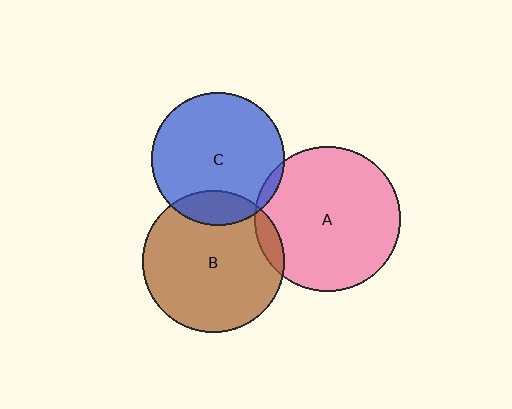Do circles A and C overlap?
Yes.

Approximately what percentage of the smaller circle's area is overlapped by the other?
Approximately 5%.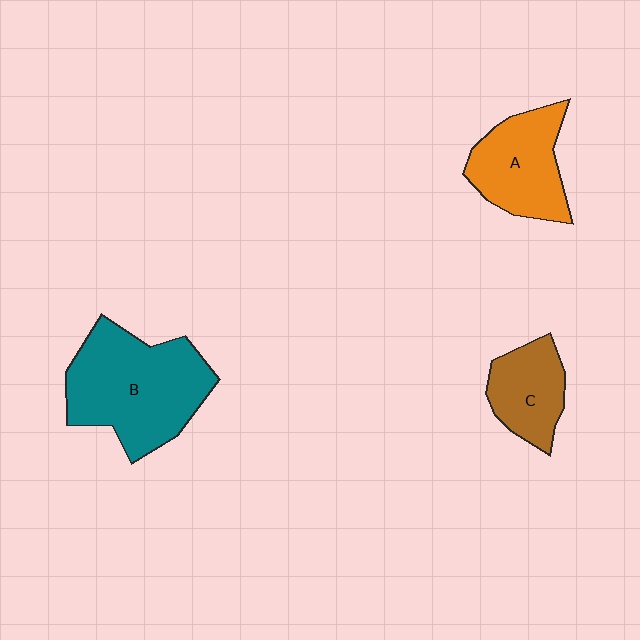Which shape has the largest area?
Shape B (teal).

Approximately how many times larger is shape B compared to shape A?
Approximately 1.6 times.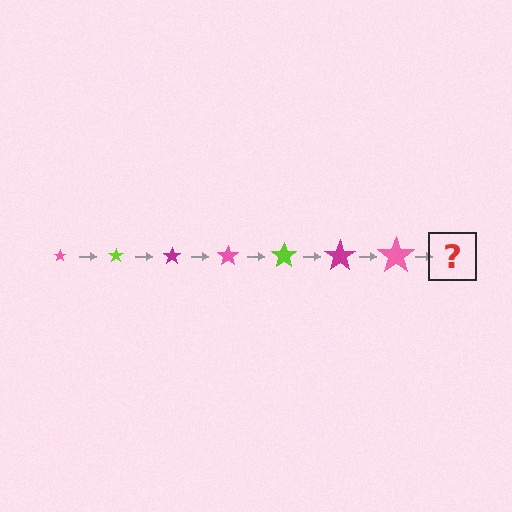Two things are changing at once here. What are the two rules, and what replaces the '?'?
The two rules are that the star grows larger each step and the color cycles through pink, lime, and magenta. The '?' should be a lime star, larger than the previous one.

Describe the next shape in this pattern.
It should be a lime star, larger than the previous one.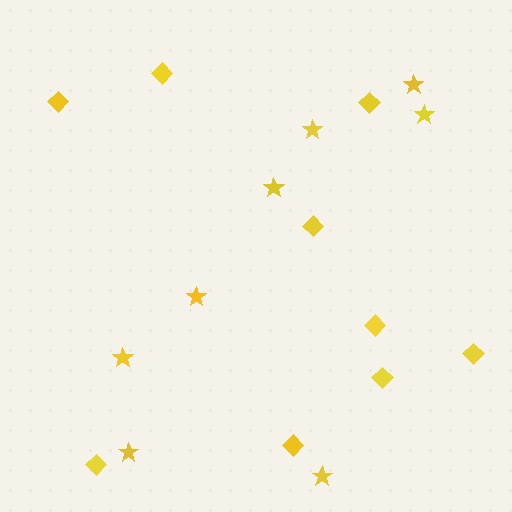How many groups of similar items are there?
There are 2 groups: one group of stars (8) and one group of diamonds (9).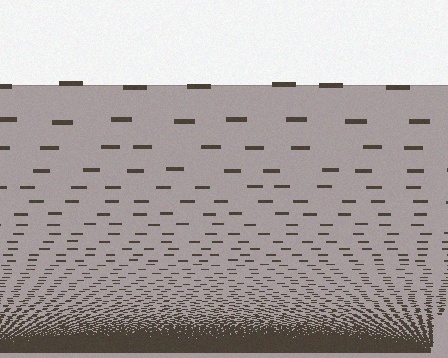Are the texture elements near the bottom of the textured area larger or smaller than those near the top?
Smaller. The gradient is inverted — elements near the bottom are smaller and denser.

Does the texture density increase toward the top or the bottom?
Density increases toward the bottom.